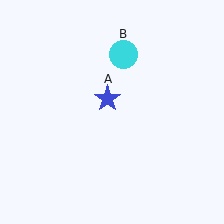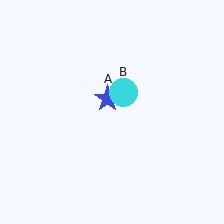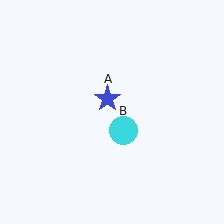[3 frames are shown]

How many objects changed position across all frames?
1 object changed position: cyan circle (object B).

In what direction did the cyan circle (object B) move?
The cyan circle (object B) moved down.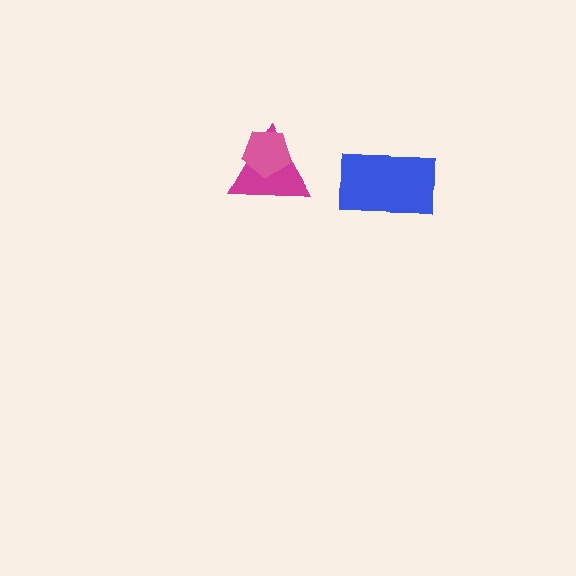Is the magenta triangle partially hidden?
Yes, it is partially covered by another shape.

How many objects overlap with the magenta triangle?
1 object overlaps with the magenta triangle.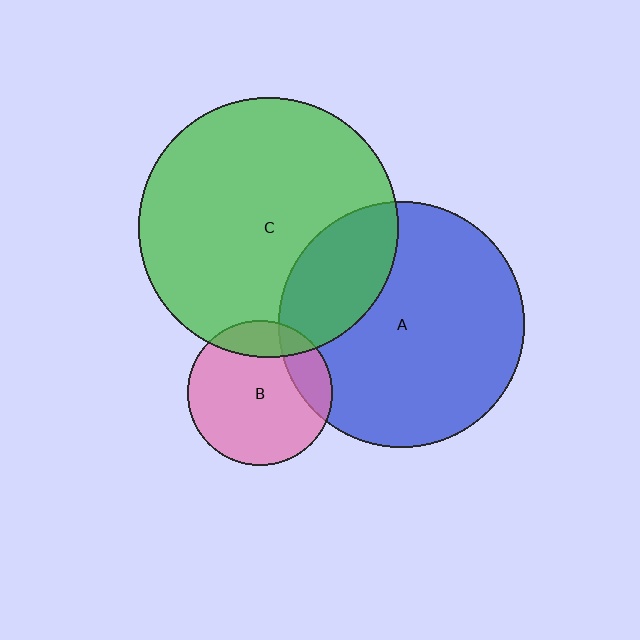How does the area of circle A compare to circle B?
Approximately 2.9 times.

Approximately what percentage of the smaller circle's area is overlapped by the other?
Approximately 15%.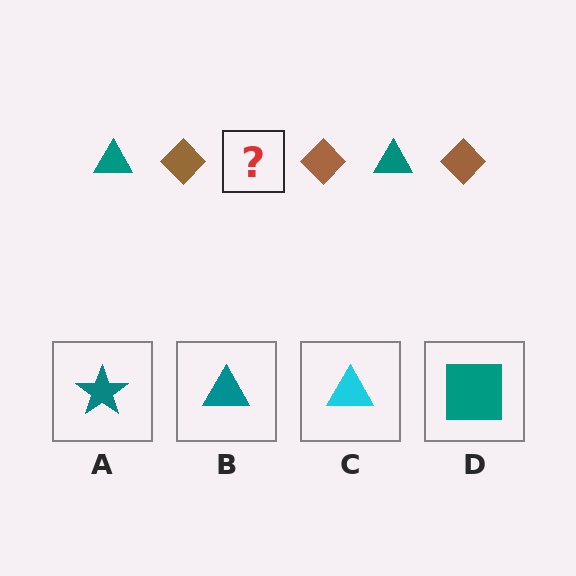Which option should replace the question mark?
Option B.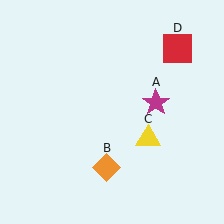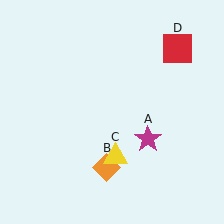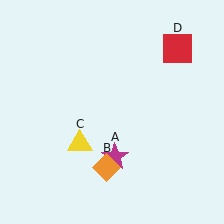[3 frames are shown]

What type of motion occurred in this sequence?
The magenta star (object A), yellow triangle (object C) rotated clockwise around the center of the scene.